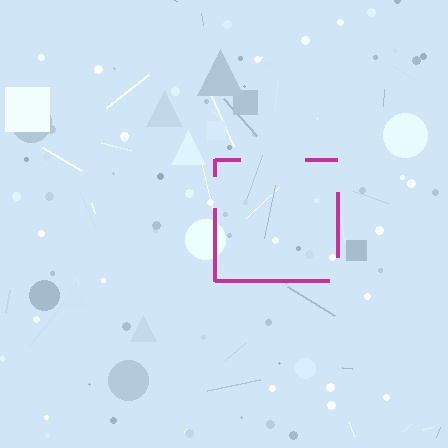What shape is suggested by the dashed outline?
The dashed outline suggests a square.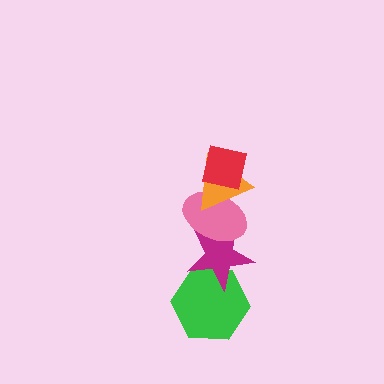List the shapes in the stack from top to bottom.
From top to bottom: the red square, the orange triangle, the pink ellipse, the magenta star, the green hexagon.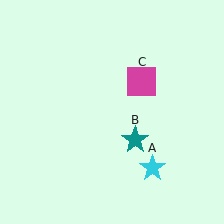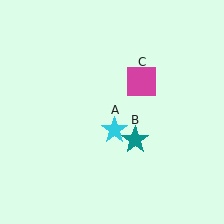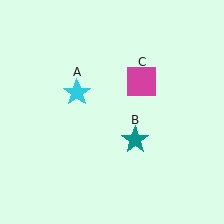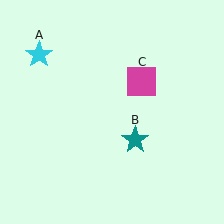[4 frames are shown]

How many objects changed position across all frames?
1 object changed position: cyan star (object A).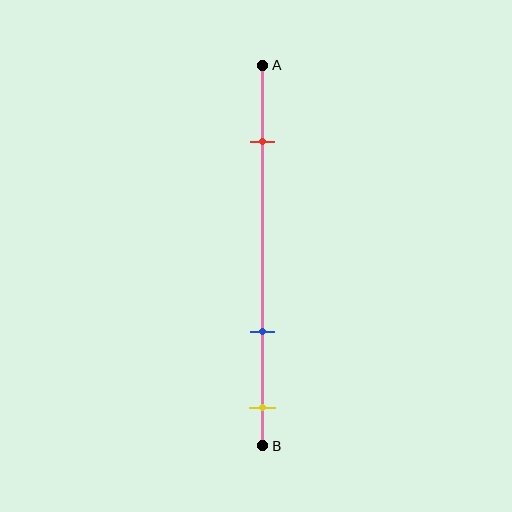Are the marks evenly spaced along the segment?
No, the marks are not evenly spaced.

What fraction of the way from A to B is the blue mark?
The blue mark is approximately 70% (0.7) of the way from A to B.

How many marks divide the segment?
There are 3 marks dividing the segment.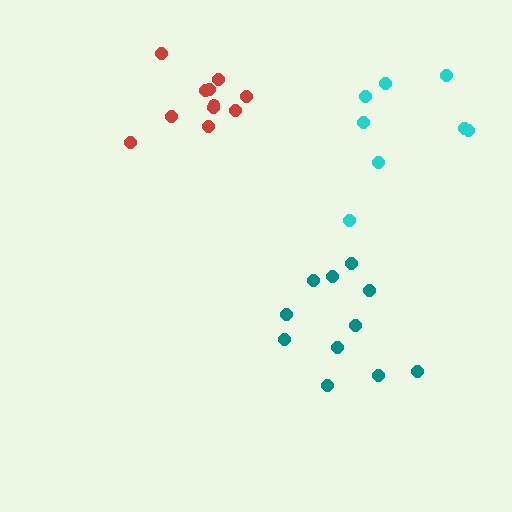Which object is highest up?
The red cluster is topmost.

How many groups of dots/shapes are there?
There are 3 groups.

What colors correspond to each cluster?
The clusters are colored: teal, red, cyan.